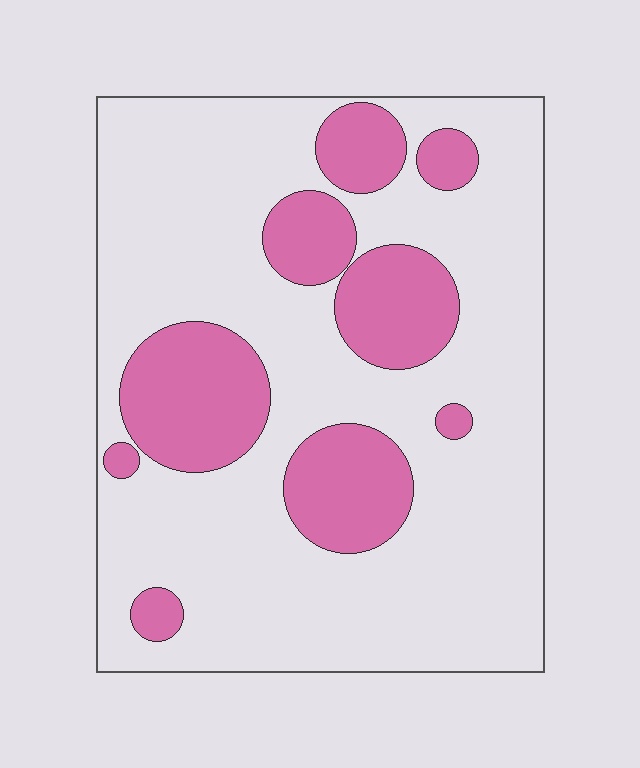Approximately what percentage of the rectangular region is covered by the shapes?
Approximately 25%.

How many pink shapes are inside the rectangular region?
9.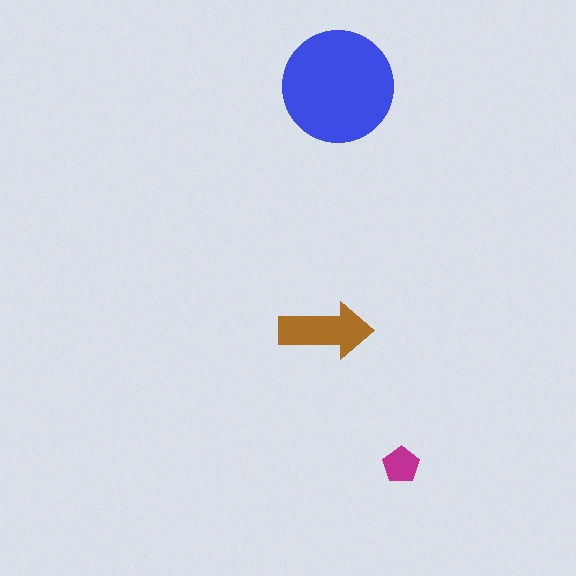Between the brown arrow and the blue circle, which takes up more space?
The blue circle.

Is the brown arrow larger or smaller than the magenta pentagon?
Larger.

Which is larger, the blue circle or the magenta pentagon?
The blue circle.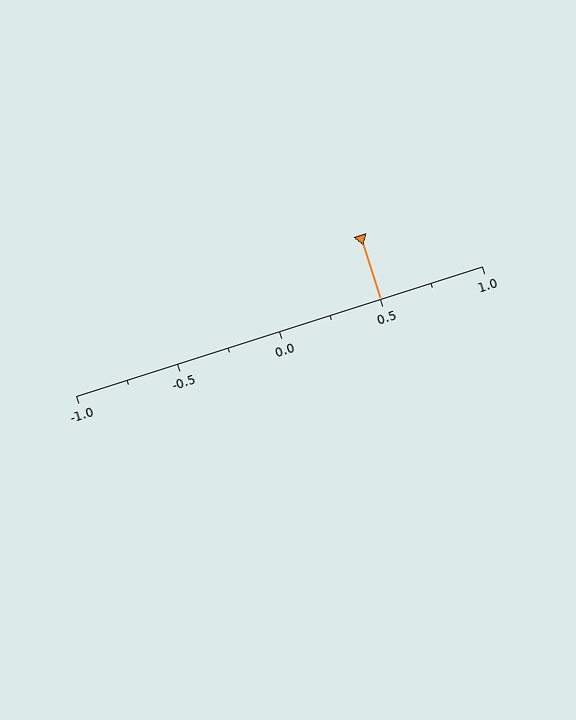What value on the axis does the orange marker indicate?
The marker indicates approximately 0.5.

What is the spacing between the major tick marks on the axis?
The major ticks are spaced 0.5 apart.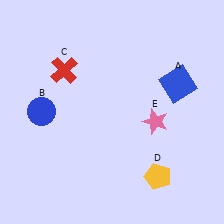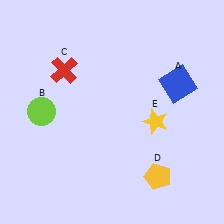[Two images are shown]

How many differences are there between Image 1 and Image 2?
There are 2 differences between the two images.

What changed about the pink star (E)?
In Image 1, E is pink. In Image 2, it changed to yellow.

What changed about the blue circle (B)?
In Image 1, B is blue. In Image 2, it changed to lime.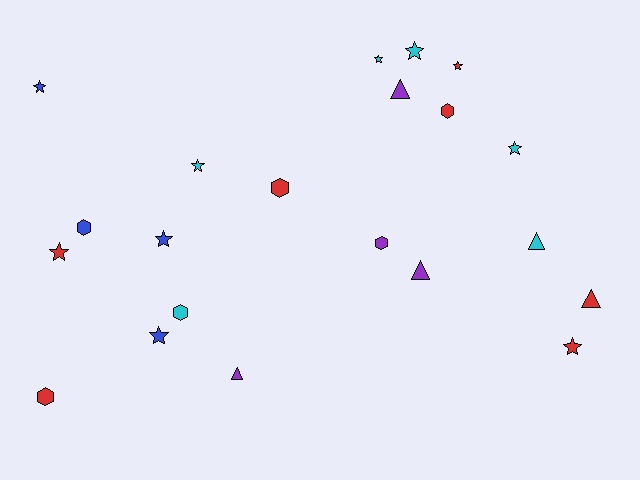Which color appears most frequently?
Red, with 7 objects.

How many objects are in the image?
There are 21 objects.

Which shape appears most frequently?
Star, with 10 objects.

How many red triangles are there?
There is 1 red triangle.